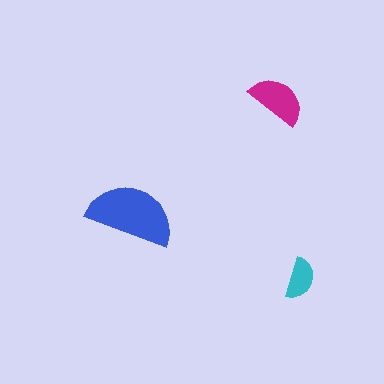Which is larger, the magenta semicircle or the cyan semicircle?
The magenta one.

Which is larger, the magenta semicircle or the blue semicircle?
The blue one.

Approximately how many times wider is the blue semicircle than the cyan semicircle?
About 2 times wider.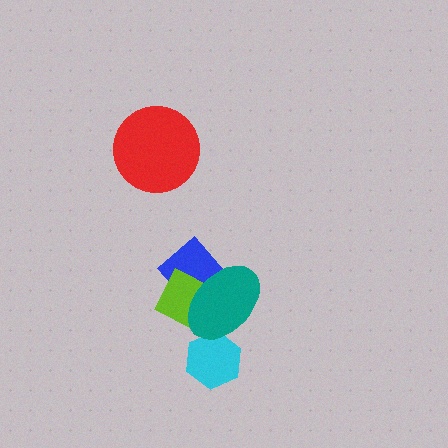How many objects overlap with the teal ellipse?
3 objects overlap with the teal ellipse.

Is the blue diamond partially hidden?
Yes, it is partially covered by another shape.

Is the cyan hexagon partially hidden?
Yes, it is partially covered by another shape.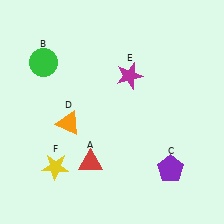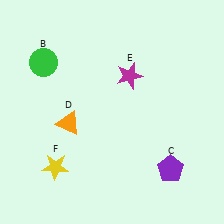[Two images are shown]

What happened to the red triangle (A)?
The red triangle (A) was removed in Image 2. It was in the bottom-left area of Image 1.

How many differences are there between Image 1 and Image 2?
There is 1 difference between the two images.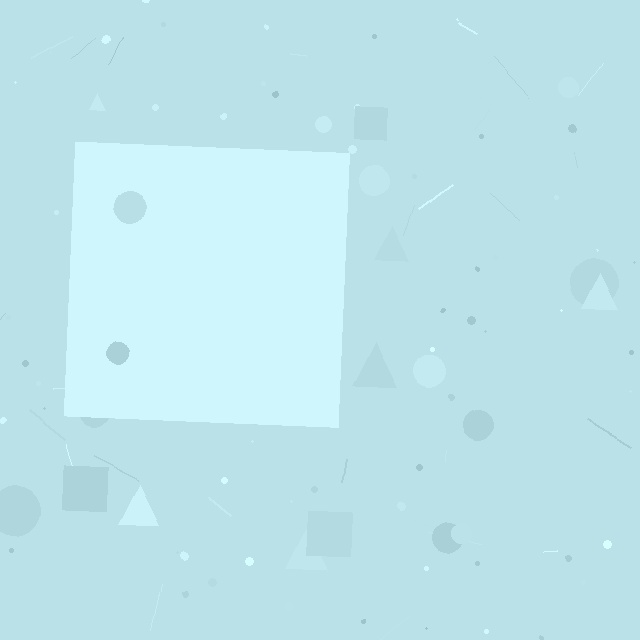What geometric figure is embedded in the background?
A square is embedded in the background.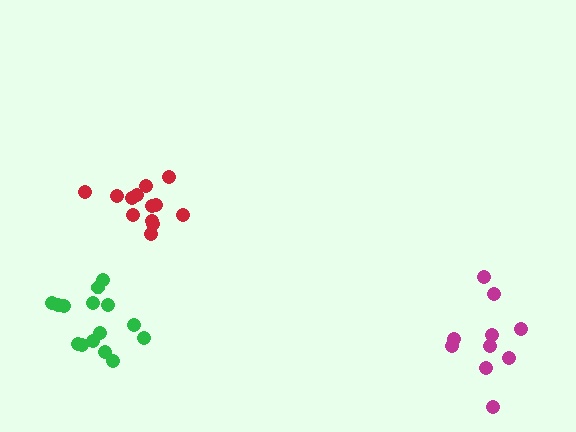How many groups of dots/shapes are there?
There are 3 groups.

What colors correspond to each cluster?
The clusters are colored: green, red, magenta.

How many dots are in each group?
Group 1: 15 dots, Group 2: 13 dots, Group 3: 10 dots (38 total).